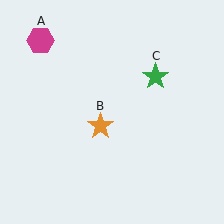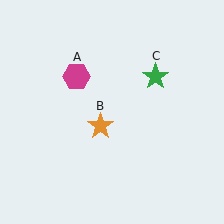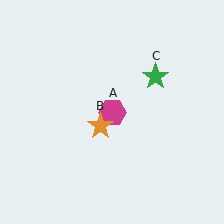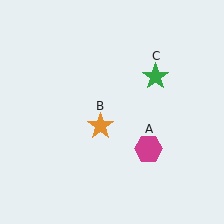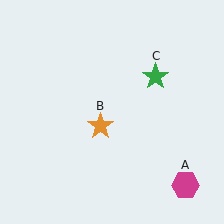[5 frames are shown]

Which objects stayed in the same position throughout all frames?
Orange star (object B) and green star (object C) remained stationary.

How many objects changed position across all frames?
1 object changed position: magenta hexagon (object A).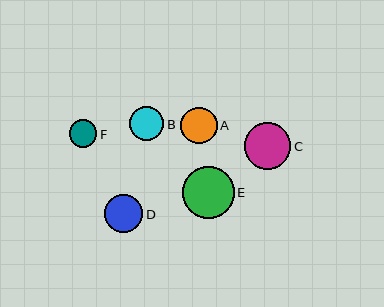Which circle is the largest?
Circle E is the largest with a size of approximately 52 pixels.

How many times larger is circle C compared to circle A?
Circle C is approximately 1.3 times the size of circle A.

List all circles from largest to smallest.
From largest to smallest: E, C, D, A, B, F.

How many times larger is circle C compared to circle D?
Circle C is approximately 1.2 times the size of circle D.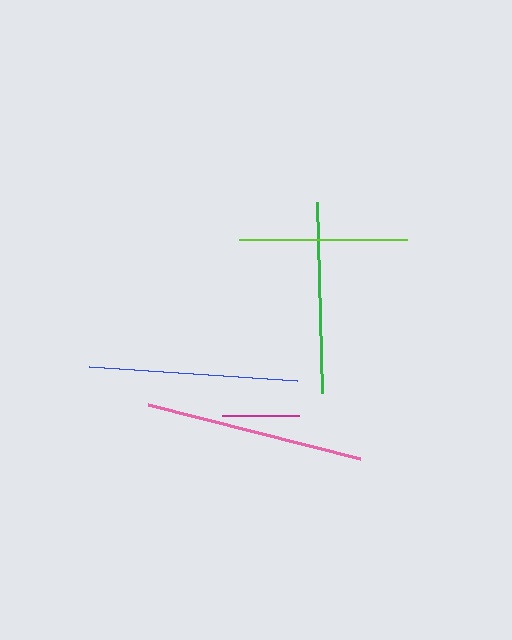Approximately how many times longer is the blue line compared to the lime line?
The blue line is approximately 1.2 times the length of the lime line.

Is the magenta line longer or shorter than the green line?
The green line is longer than the magenta line.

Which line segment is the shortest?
The magenta line is the shortest at approximately 77 pixels.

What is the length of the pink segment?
The pink segment is approximately 219 pixels long.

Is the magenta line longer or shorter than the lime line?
The lime line is longer than the magenta line.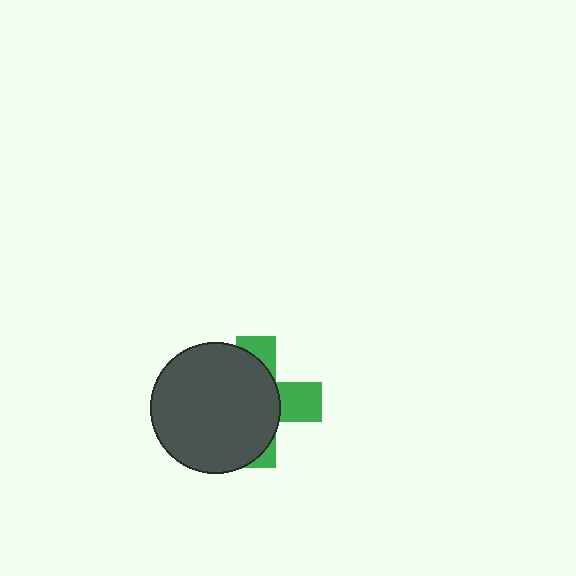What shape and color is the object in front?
The object in front is a dark gray circle.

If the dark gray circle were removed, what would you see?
You would see the complete green cross.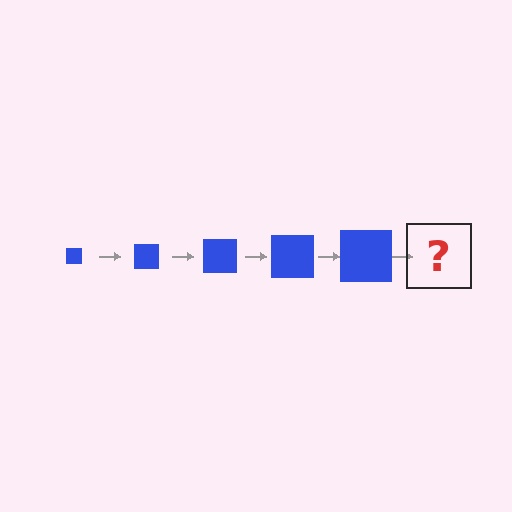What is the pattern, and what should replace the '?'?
The pattern is that the square gets progressively larger each step. The '?' should be a blue square, larger than the previous one.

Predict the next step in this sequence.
The next step is a blue square, larger than the previous one.